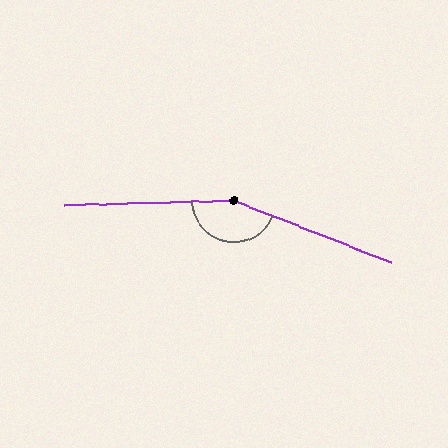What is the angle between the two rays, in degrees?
Approximately 157 degrees.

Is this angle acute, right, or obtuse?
It is obtuse.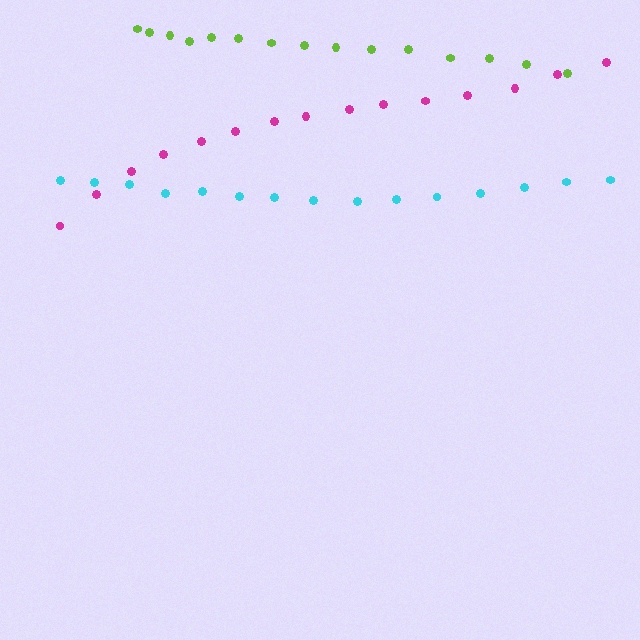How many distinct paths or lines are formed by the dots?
There are 3 distinct paths.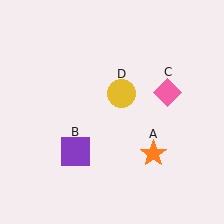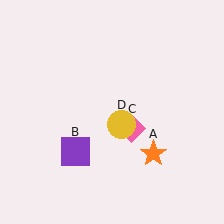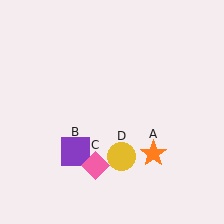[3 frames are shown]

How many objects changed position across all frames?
2 objects changed position: pink diamond (object C), yellow circle (object D).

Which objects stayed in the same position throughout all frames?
Orange star (object A) and purple square (object B) remained stationary.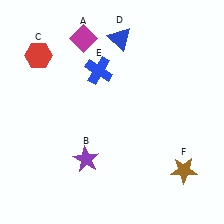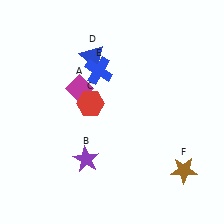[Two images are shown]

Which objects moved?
The objects that moved are: the magenta diamond (A), the red hexagon (C), the blue triangle (D).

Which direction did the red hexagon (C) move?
The red hexagon (C) moved right.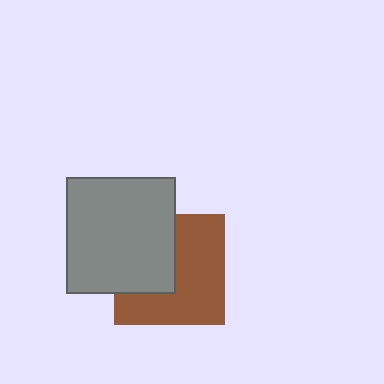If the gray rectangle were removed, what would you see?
You would see the complete brown square.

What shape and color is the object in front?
The object in front is a gray rectangle.